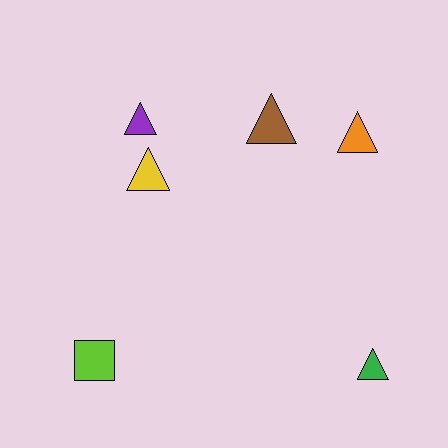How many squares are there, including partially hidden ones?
There is 1 square.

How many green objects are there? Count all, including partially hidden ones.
There is 1 green object.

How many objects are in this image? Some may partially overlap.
There are 6 objects.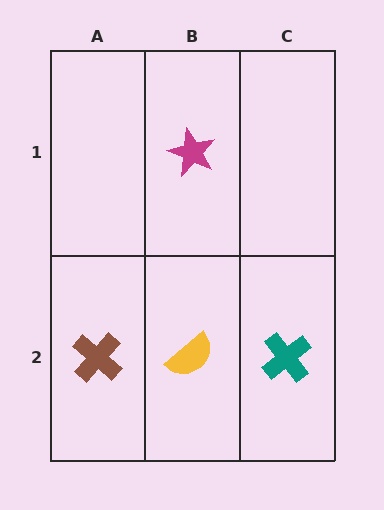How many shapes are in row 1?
1 shape.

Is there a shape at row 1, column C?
No, that cell is empty.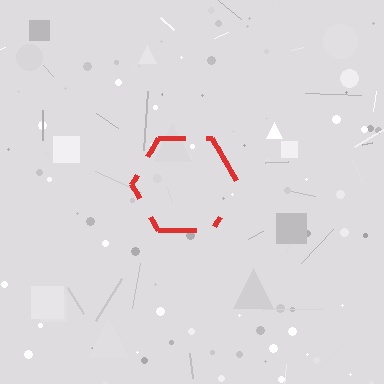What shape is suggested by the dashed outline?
The dashed outline suggests a hexagon.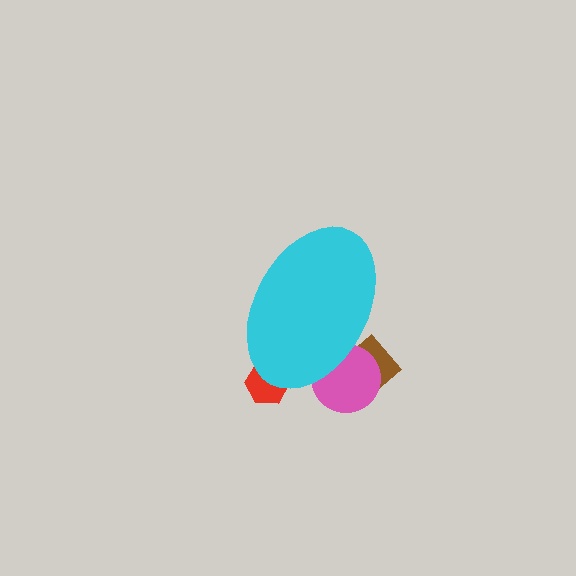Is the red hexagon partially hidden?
Yes, the red hexagon is partially hidden behind the cyan ellipse.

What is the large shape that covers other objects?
A cyan ellipse.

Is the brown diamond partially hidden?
Yes, the brown diamond is partially hidden behind the cyan ellipse.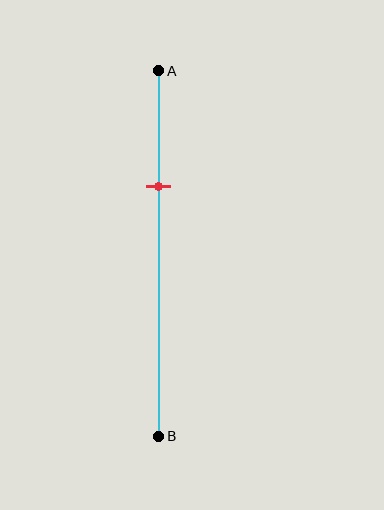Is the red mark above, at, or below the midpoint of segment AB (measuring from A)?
The red mark is above the midpoint of segment AB.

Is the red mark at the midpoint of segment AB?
No, the mark is at about 30% from A, not at the 50% midpoint.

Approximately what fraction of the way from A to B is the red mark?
The red mark is approximately 30% of the way from A to B.